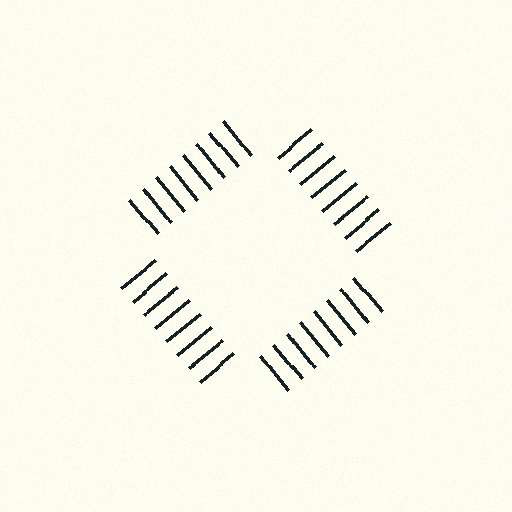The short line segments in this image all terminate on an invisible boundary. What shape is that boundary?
An illusory square — the line segments terminate on its edges but no continuous stroke is drawn.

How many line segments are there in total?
32 — 8 along each of the 4 edges.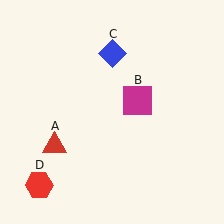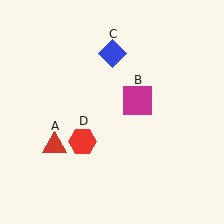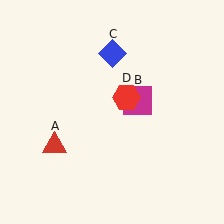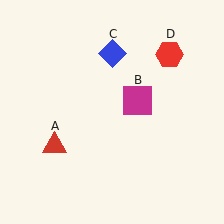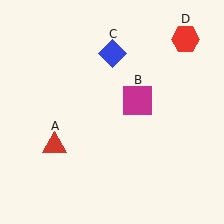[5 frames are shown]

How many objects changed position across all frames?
1 object changed position: red hexagon (object D).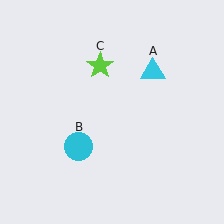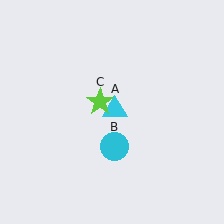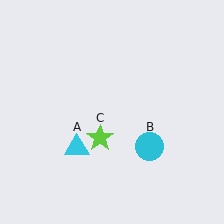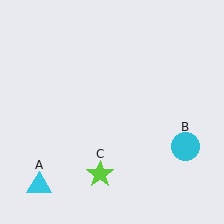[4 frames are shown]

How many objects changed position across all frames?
3 objects changed position: cyan triangle (object A), cyan circle (object B), lime star (object C).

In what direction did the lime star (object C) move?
The lime star (object C) moved down.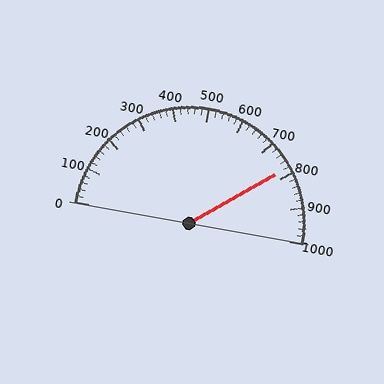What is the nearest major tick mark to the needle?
The nearest major tick mark is 800.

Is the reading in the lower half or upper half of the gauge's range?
The reading is in the upper half of the range (0 to 1000).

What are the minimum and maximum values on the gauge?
The gauge ranges from 0 to 1000.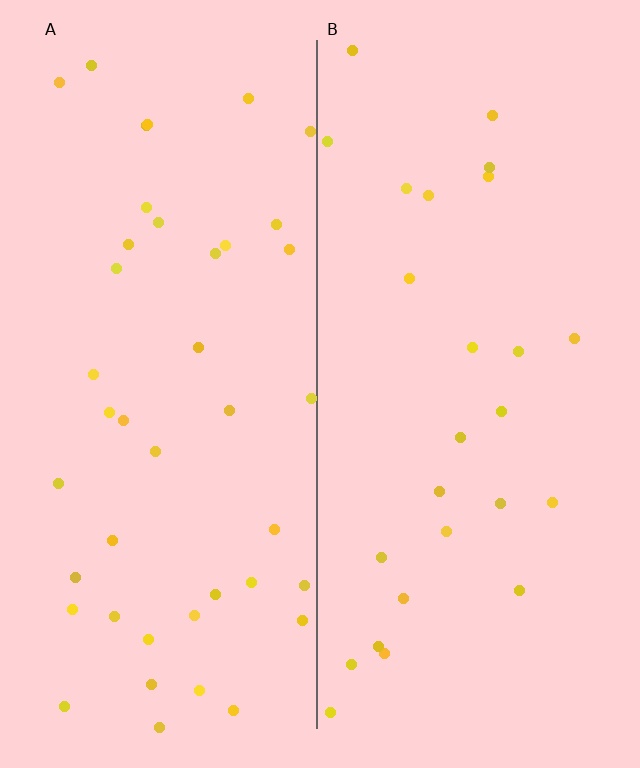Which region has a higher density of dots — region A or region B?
A (the left).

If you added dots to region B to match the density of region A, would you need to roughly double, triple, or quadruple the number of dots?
Approximately double.